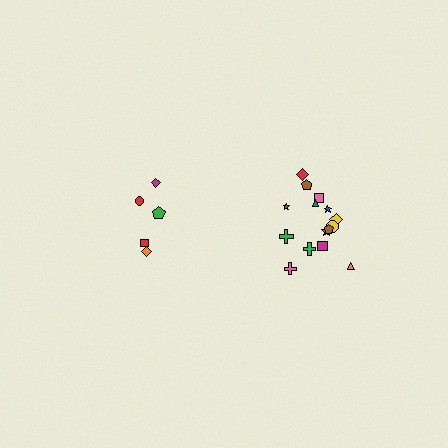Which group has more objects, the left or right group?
The right group.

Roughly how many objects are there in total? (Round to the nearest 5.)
Roughly 20 objects in total.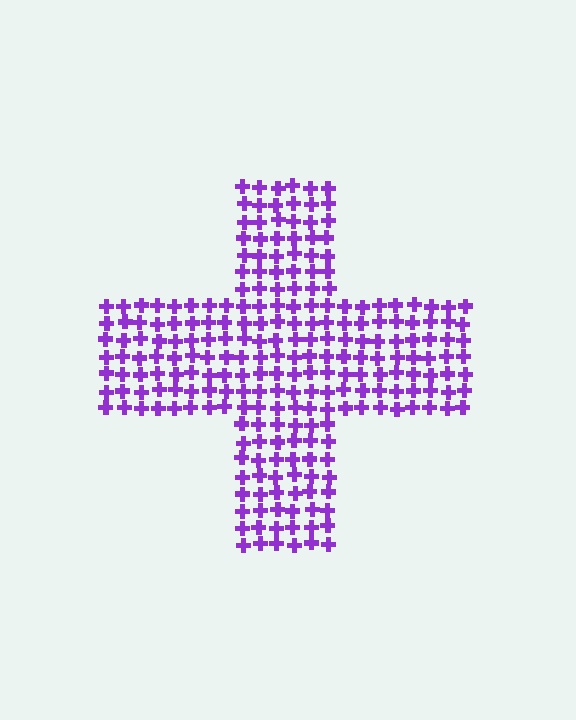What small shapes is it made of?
It is made of small crosses.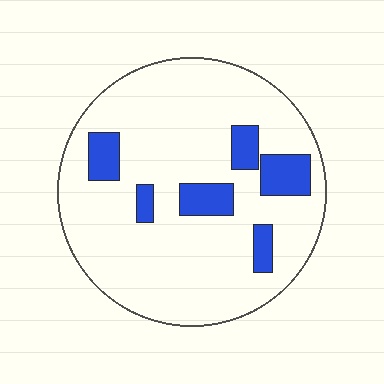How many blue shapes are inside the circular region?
6.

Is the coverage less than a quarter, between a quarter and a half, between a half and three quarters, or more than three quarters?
Less than a quarter.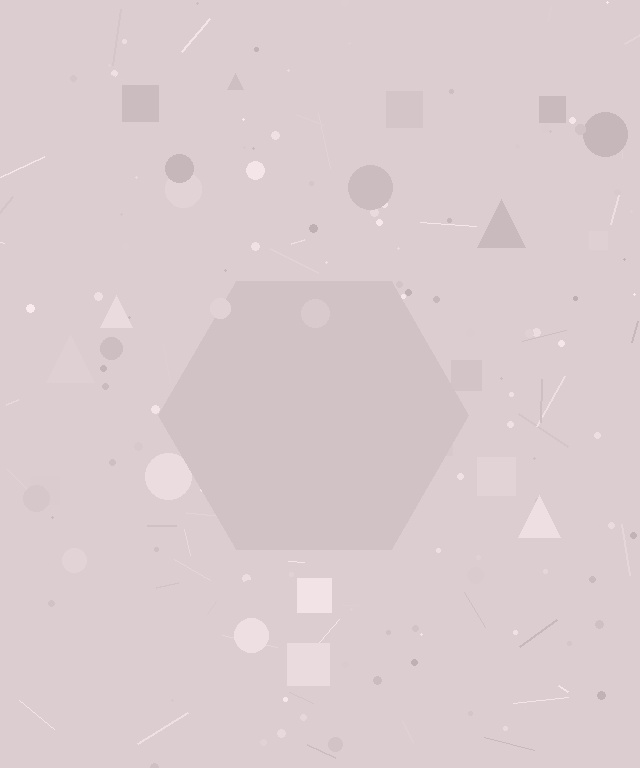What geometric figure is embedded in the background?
A hexagon is embedded in the background.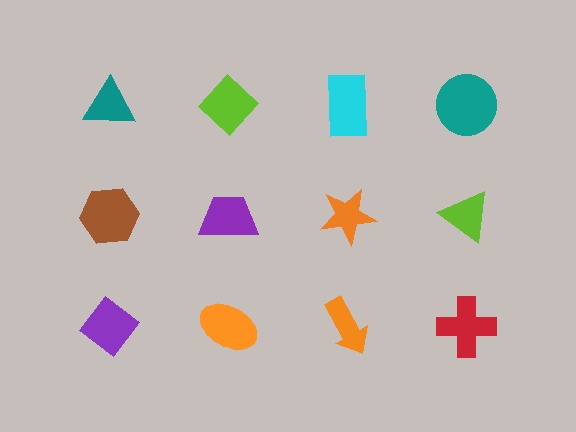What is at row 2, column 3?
An orange star.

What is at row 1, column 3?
A cyan rectangle.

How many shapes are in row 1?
4 shapes.